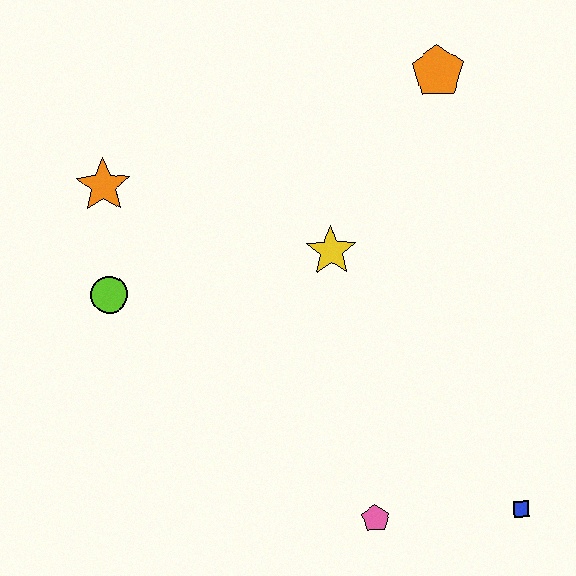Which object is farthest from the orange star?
The blue square is farthest from the orange star.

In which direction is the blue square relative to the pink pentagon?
The blue square is to the right of the pink pentagon.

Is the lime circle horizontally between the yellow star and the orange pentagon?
No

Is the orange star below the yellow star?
No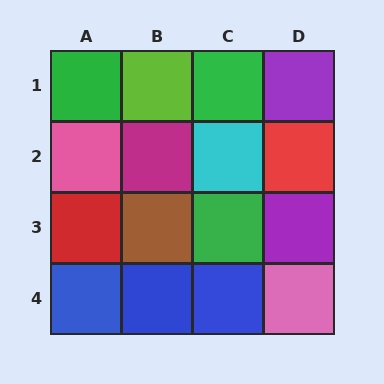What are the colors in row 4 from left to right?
Blue, blue, blue, pink.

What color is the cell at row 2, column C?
Cyan.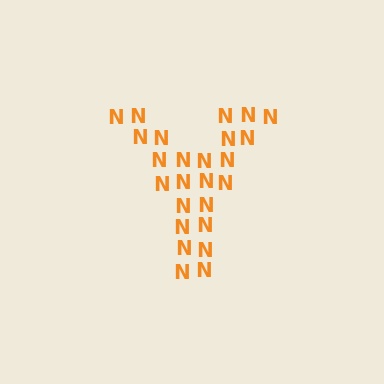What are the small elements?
The small elements are letter N's.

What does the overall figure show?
The overall figure shows the letter Y.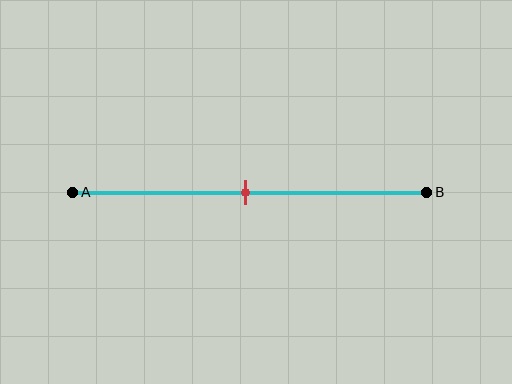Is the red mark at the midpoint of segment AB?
Yes, the mark is approximately at the midpoint.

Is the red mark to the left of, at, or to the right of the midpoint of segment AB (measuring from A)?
The red mark is approximately at the midpoint of segment AB.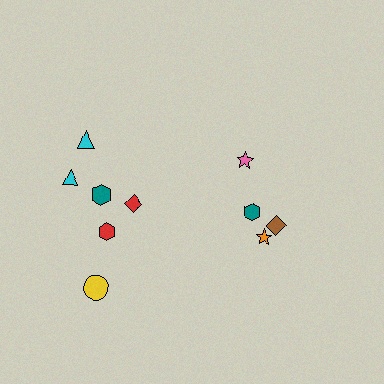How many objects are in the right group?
There are 4 objects.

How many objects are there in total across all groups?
There are 10 objects.